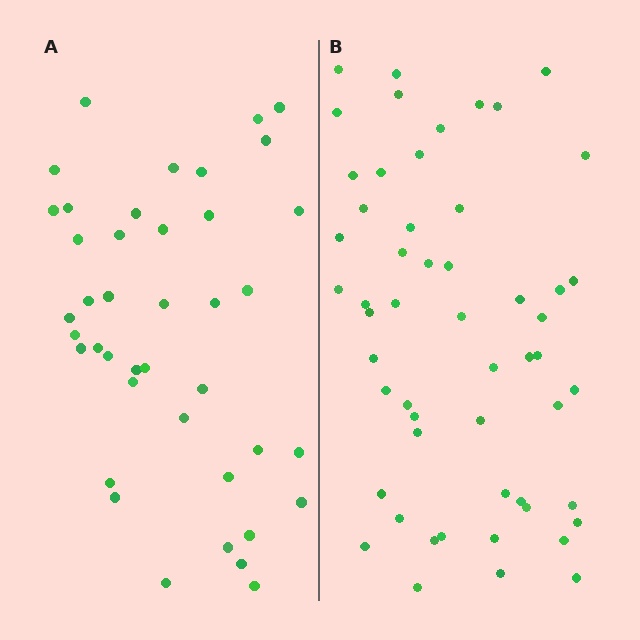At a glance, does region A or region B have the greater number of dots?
Region B (the right region) has more dots.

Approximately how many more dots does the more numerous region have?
Region B has approximately 15 more dots than region A.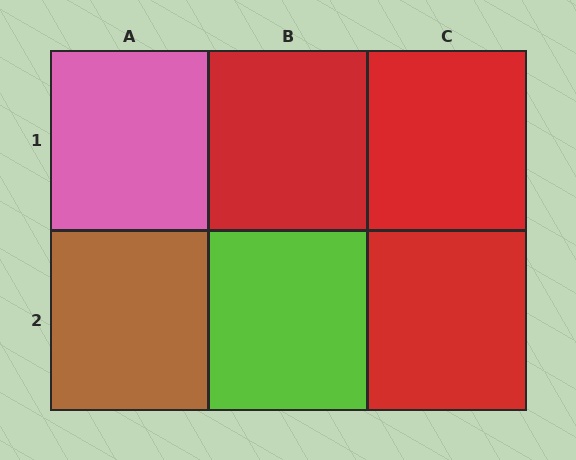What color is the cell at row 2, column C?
Red.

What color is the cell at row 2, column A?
Brown.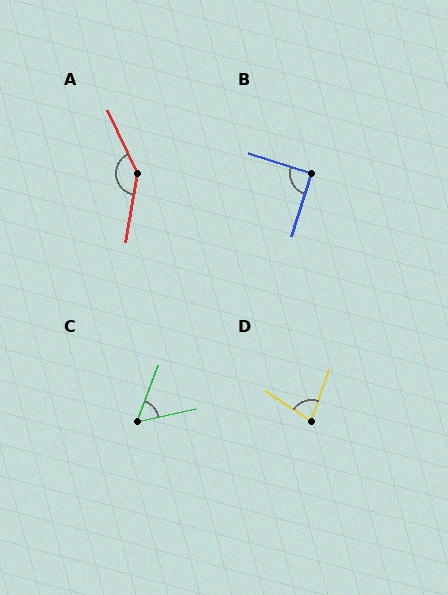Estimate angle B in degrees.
Approximately 90 degrees.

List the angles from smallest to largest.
C (57°), D (76°), B (90°), A (146°).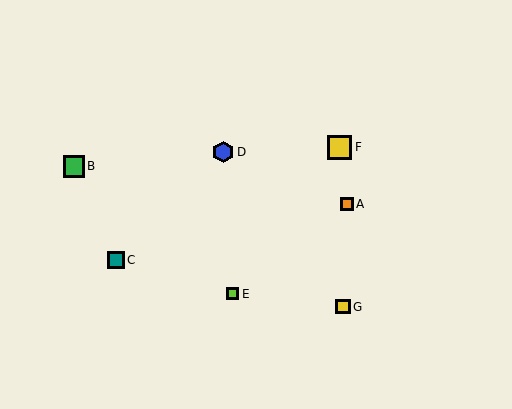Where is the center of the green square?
The center of the green square is at (74, 166).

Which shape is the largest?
The yellow square (labeled F) is the largest.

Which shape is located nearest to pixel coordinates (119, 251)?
The teal square (labeled C) at (116, 260) is nearest to that location.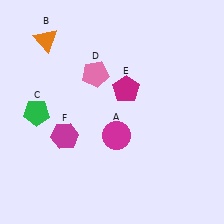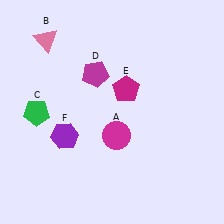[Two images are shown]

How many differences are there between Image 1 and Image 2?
There are 3 differences between the two images.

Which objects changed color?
B changed from orange to pink. D changed from pink to magenta. F changed from magenta to purple.